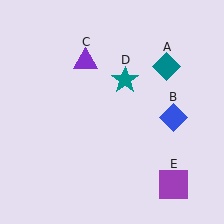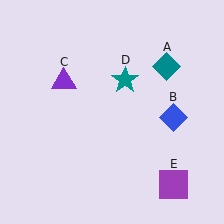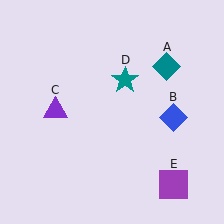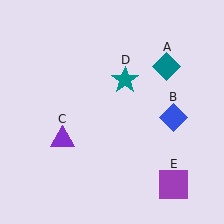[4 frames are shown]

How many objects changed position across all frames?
1 object changed position: purple triangle (object C).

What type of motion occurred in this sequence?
The purple triangle (object C) rotated counterclockwise around the center of the scene.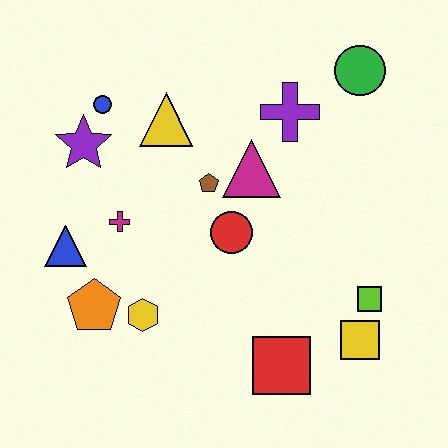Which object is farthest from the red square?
The blue circle is farthest from the red square.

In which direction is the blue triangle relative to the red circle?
The blue triangle is to the left of the red circle.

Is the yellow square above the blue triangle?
No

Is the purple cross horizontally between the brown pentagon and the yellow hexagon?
No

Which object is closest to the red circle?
The brown pentagon is closest to the red circle.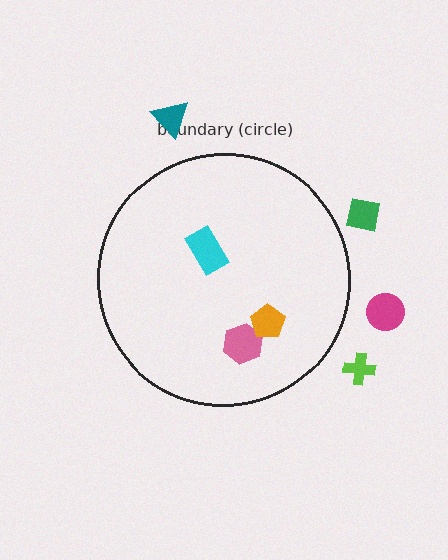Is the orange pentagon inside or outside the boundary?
Inside.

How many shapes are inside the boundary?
3 inside, 4 outside.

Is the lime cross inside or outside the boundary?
Outside.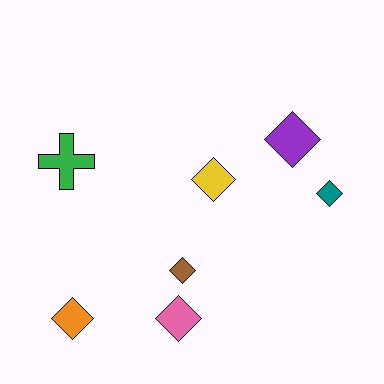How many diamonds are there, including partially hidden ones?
There are 6 diamonds.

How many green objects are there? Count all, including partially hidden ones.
There is 1 green object.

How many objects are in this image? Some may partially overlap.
There are 7 objects.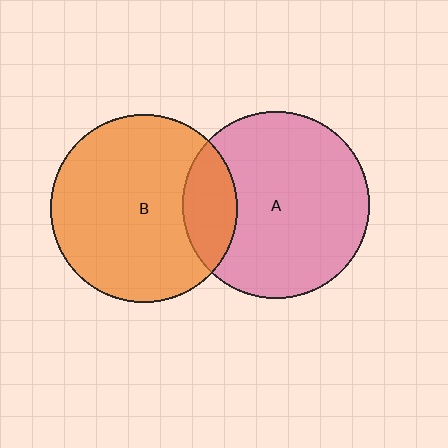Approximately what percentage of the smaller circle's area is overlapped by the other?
Approximately 20%.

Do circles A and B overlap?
Yes.